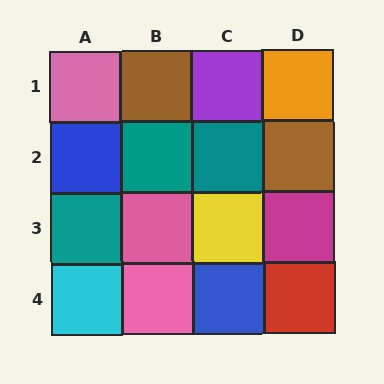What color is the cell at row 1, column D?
Orange.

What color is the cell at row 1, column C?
Purple.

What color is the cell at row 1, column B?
Brown.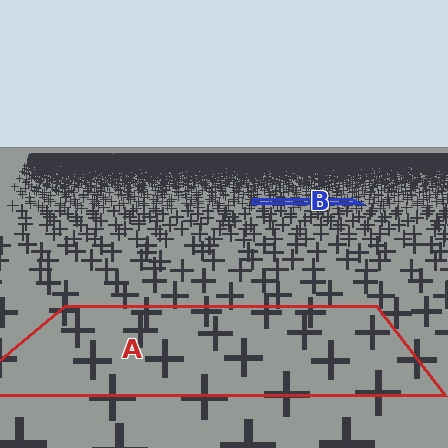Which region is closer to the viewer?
Region A is closer. The texture elements there are larger and more spread out.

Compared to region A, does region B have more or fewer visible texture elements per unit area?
Region B has more texture elements per unit area — they are packed more densely because it is farther away.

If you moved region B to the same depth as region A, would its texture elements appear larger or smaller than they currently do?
They would appear larger. At a closer depth, the same texture elements are projected at a bigger on-screen size.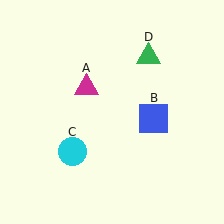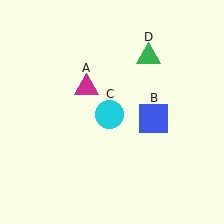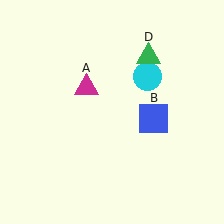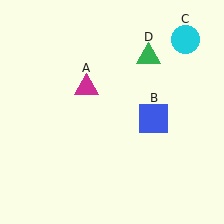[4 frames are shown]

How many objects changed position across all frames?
1 object changed position: cyan circle (object C).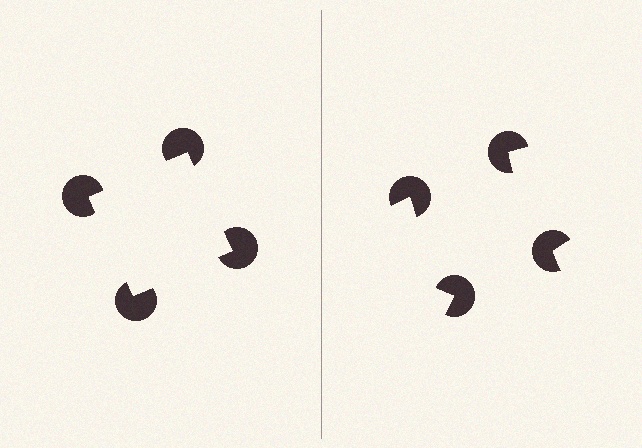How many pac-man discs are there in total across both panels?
8 — 4 on each side.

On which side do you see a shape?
An illusory square appears on the left side. On the right side the wedge cuts are rotated, so no coherent shape forms.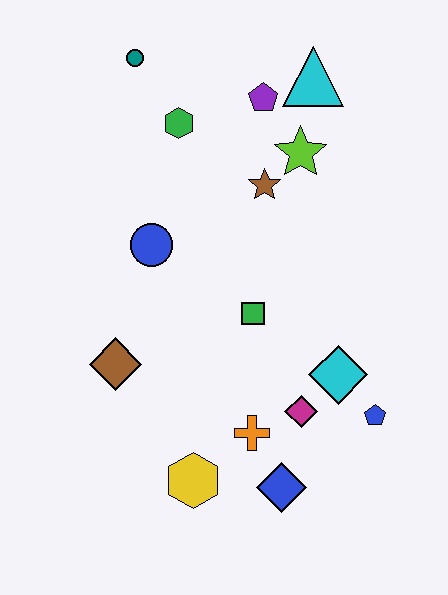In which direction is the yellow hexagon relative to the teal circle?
The yellow hexagon is below the teal circle.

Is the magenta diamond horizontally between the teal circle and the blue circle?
No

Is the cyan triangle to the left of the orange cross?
No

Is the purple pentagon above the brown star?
Yes